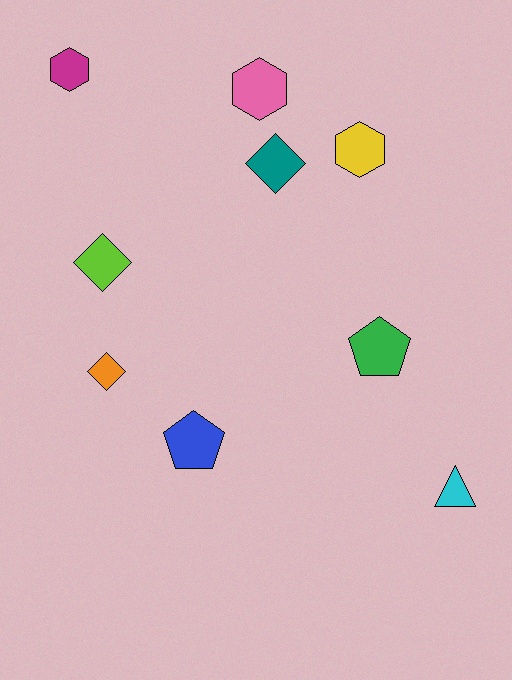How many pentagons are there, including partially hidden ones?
There are 2 pentagons.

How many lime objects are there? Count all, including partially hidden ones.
There is 1 lime object.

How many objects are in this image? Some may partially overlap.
There are 9 objects.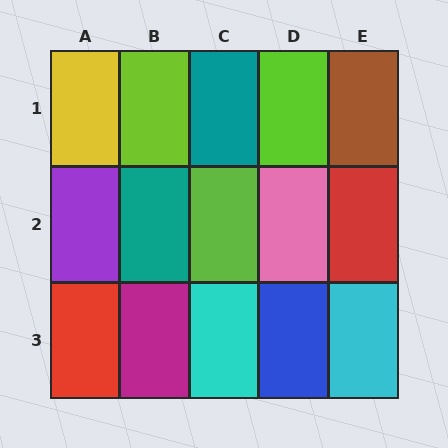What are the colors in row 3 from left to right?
Red, magenta, cyan, blue, cyan.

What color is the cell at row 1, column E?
Brown.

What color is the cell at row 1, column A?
Yellow.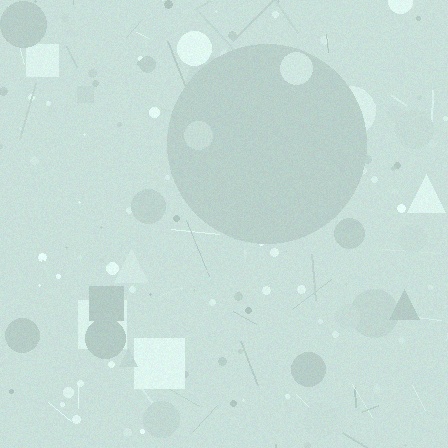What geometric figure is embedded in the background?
A circle is embedded in the background.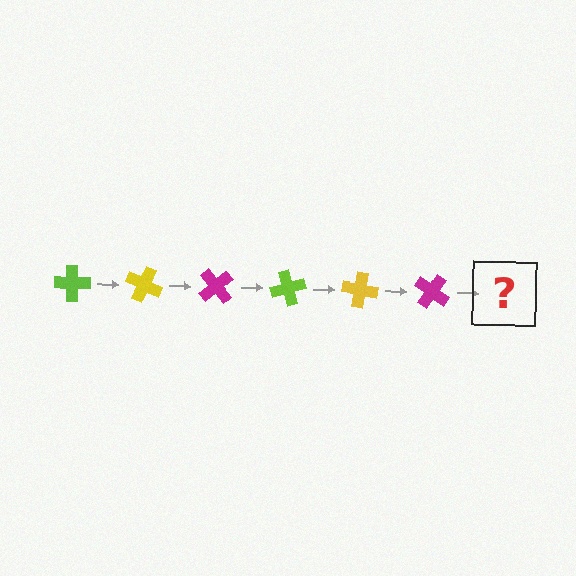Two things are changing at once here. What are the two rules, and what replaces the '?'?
The two rules are that it rotates 25 degrees each step and the color cycles through lime, yellow, and magenta. The '?' should be a lime cross, rotated 150 degrees from the start.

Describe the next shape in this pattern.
It should be a lime cross, rotated 150 degrees from the start.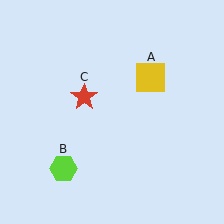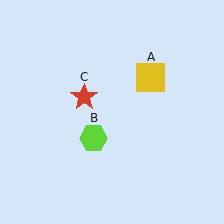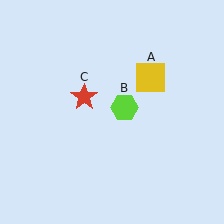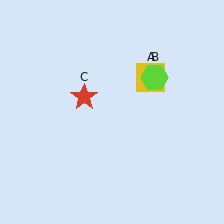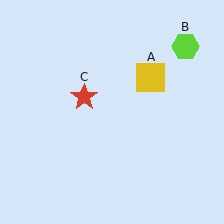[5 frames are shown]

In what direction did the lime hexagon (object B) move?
The lime hexagon (object B) moved up and to the right.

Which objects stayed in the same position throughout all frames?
Yellow square (object A) and red star (object C) remained stationary.